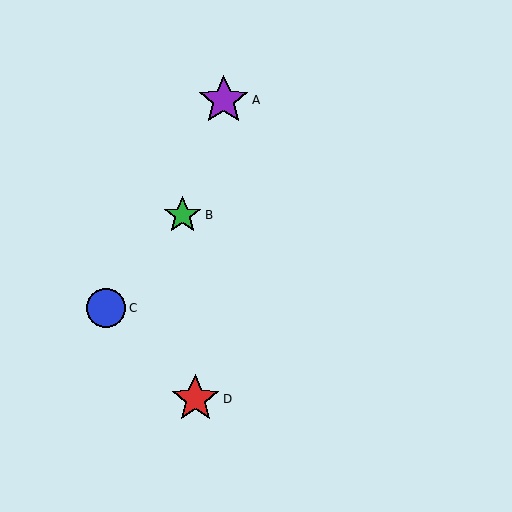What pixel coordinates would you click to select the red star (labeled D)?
Click at (195, 399) to select the red star D.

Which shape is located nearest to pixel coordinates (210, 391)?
The red star (labeled D) at (195, 399) is nearest to that location.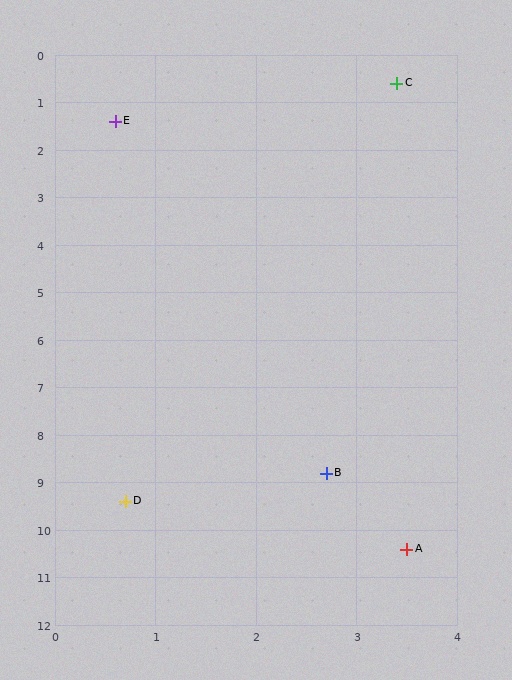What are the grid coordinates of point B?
Point B is at approximately (2.7, 8.8).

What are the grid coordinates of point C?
Point C is at approximately (3.4, 0.6).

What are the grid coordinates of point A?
Point A is at approximately (3.5, 10.4).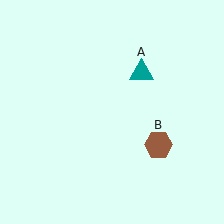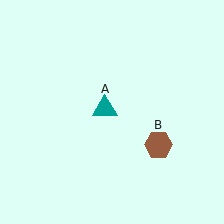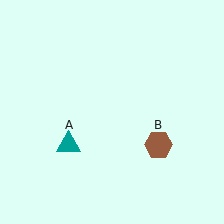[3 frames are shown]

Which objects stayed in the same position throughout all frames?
Brown hexagon (object B) remained stationary.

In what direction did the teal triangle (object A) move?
The teal triangle (object A) moved down and to the left.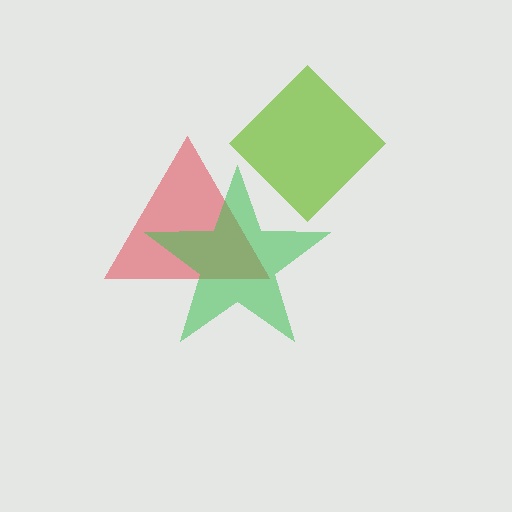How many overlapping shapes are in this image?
There are 3 overlapping shapes in the image.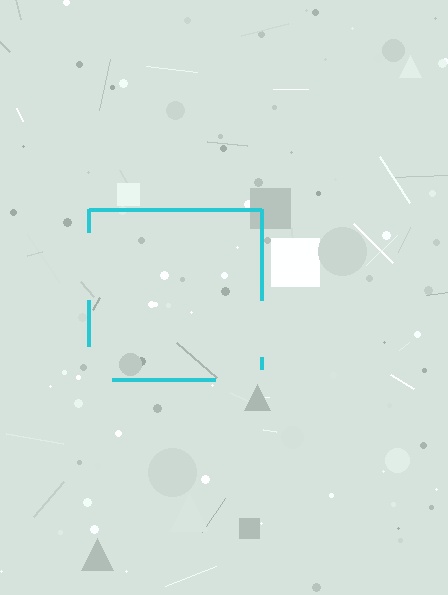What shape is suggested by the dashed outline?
The dashed outline suggests a square.